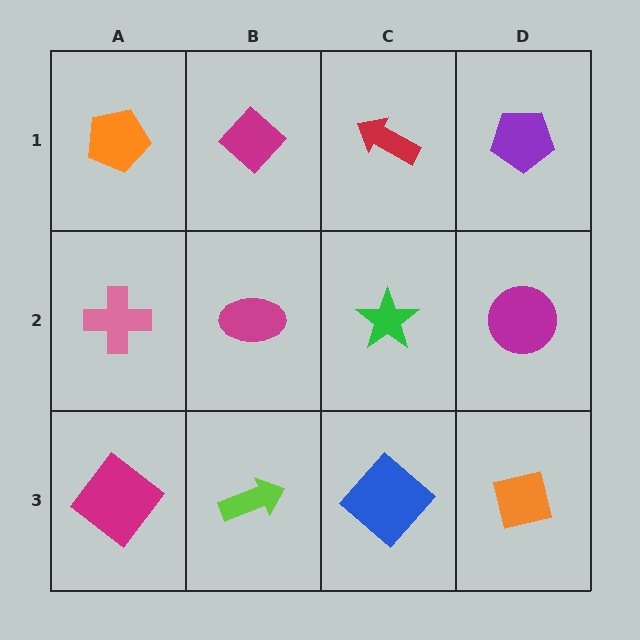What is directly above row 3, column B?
A magenta ellipse.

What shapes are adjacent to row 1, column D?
A magenta circle (row 2, column D), a red arrow (row 1, column C).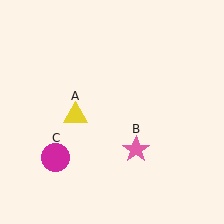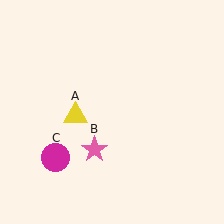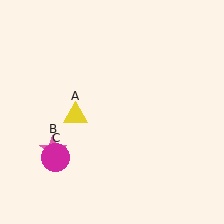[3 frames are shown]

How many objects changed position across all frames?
1 object changed position: pink star (object B).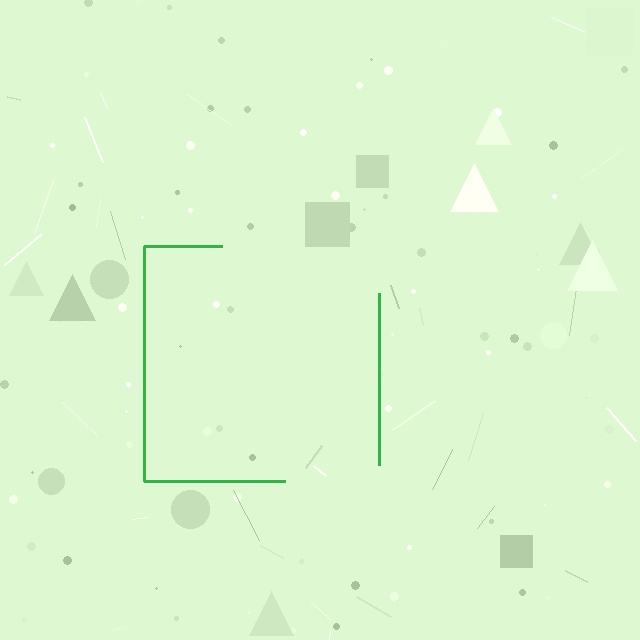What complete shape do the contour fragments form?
The contour fragments form a square.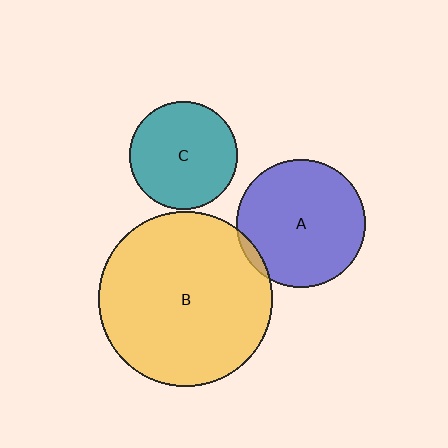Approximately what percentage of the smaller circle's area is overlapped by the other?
Approximately 5%.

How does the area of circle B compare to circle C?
Approximately 2.6 times.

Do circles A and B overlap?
Yes.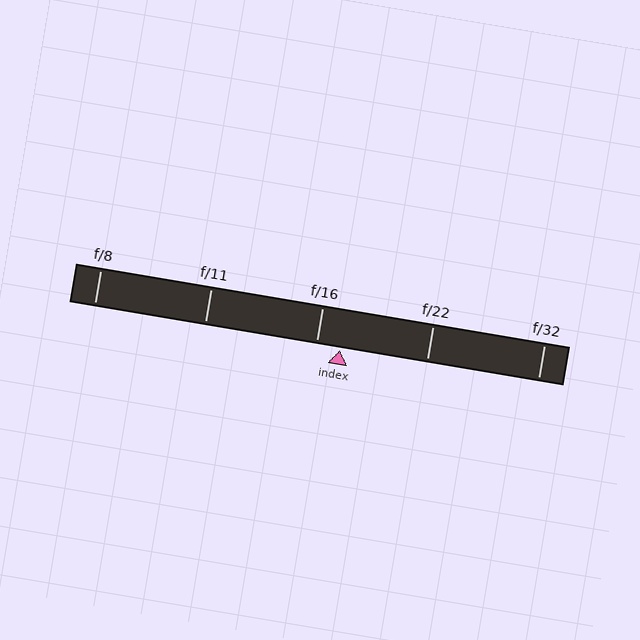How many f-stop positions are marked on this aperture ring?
There are 5 f-stop positions marked.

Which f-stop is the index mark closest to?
The index mark is closest to f/16.